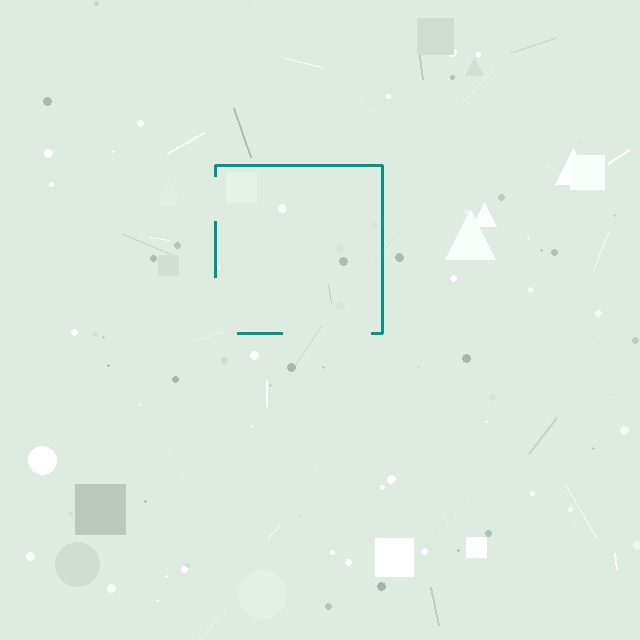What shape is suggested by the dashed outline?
The dashed outline suggests a square.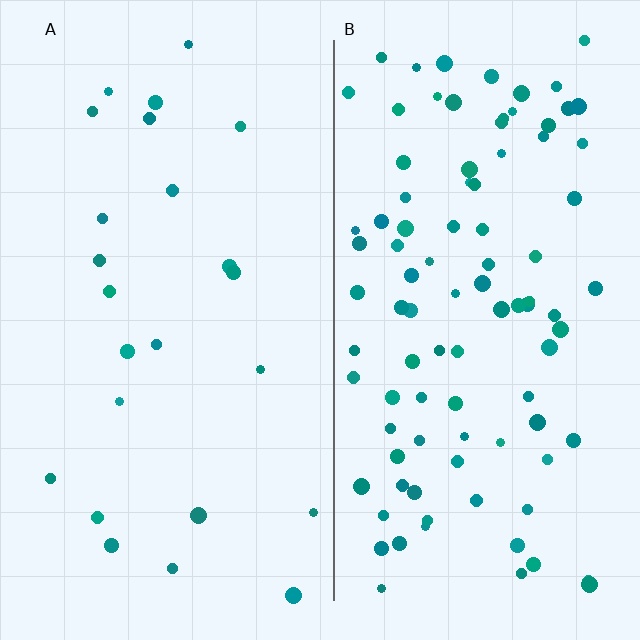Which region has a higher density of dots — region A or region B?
B (the right).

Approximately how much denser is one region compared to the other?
Approximately 4.1× — region B over region A.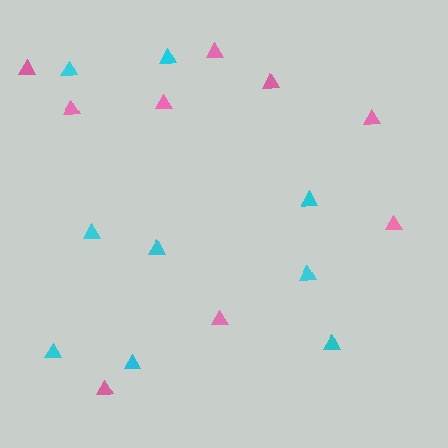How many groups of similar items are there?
There are 2 groups: one group of cyan triangles (9) and one group of pink triangles (9).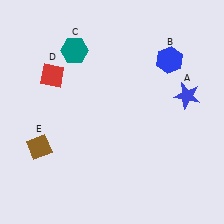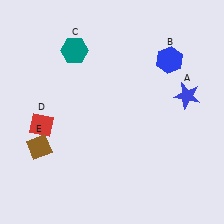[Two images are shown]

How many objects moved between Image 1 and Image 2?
1 object moved between the two images.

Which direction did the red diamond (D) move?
The red diamond (D) moved down.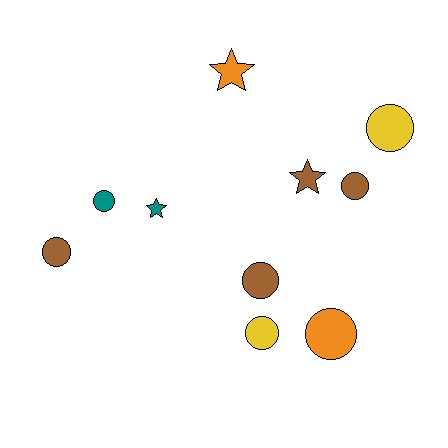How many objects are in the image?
There are 10 objects.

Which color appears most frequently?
Brown, with 4 objects.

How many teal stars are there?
There is 1 teal star.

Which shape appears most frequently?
Circle, with 7 objects.